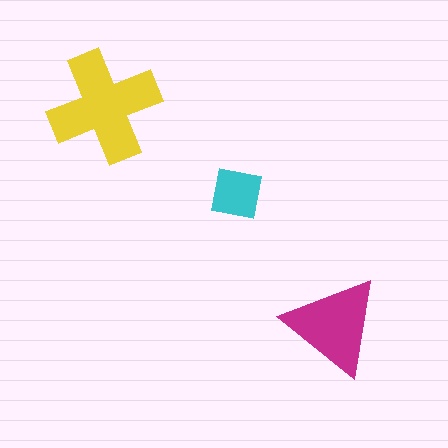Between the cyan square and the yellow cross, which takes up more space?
The yellow cross.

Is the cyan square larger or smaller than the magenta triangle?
Smaller.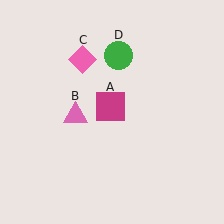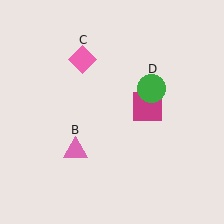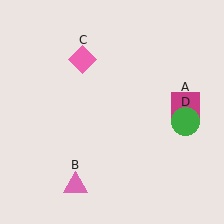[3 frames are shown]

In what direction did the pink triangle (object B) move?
The pink triangle (object B) moved down.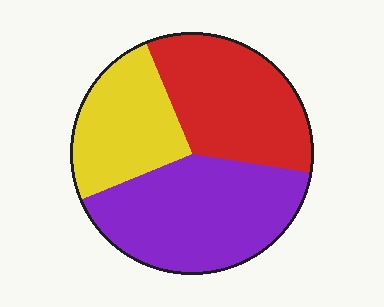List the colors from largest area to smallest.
From largest to smallest: purple, red, yellow.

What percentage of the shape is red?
Red covers 34% of the shape.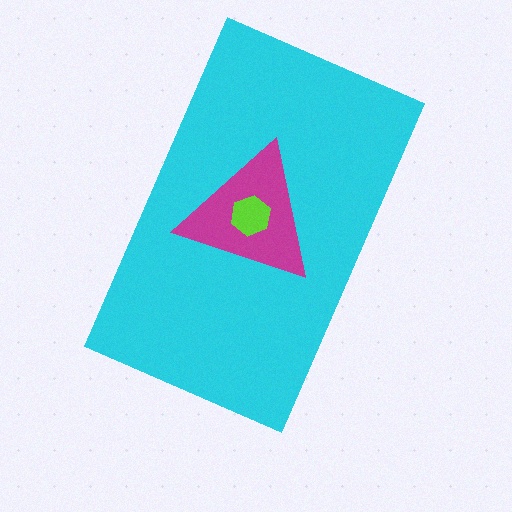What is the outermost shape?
The cyan rectangle.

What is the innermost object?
The lime hexagon.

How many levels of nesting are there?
3.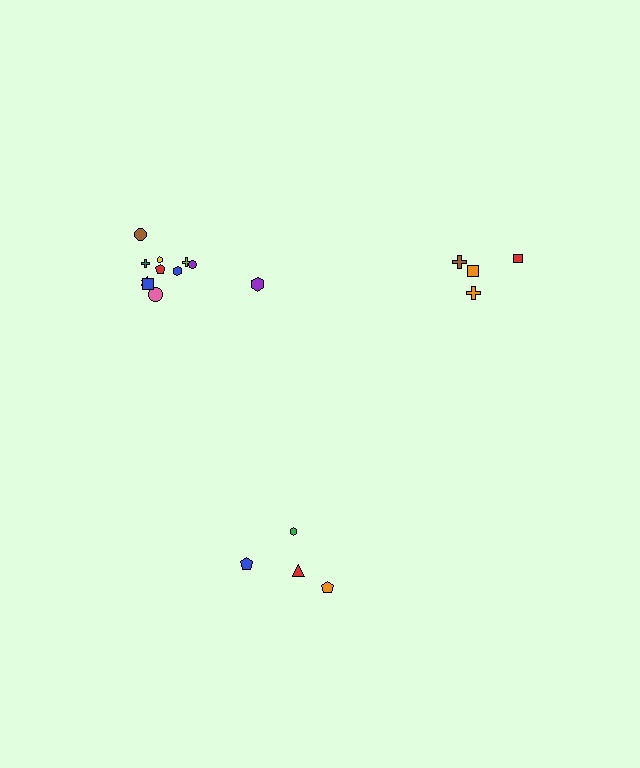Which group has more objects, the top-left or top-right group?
The top-left group.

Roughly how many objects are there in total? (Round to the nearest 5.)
Roughly 20 objects in total.